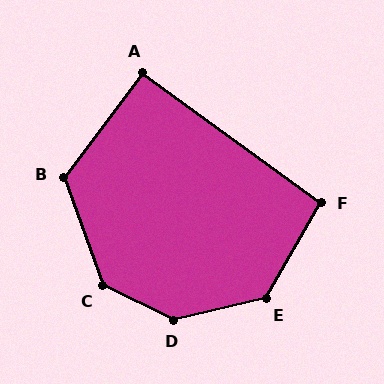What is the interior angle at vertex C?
Approximately 136 degrees (obtuse).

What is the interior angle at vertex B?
Approximately 123 degrees (obtuse).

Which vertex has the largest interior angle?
D, at approximately 141 degrees.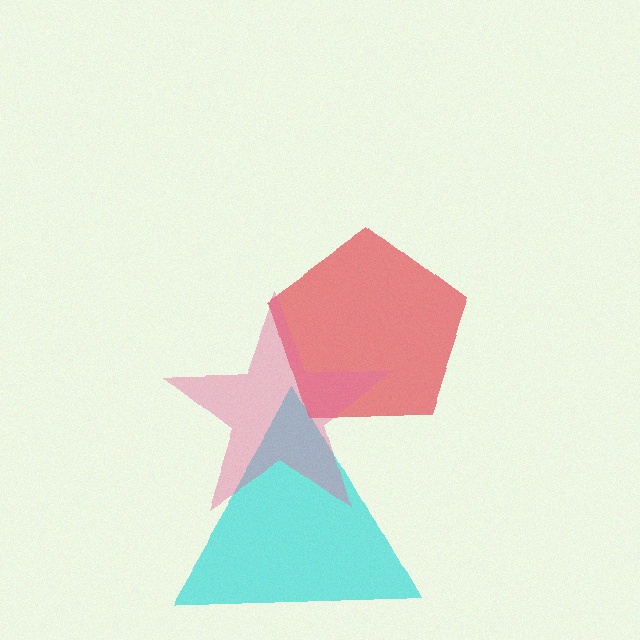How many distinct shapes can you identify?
There are 3 distinct shapes: a cyan triangle, a red pentagon, a pink star.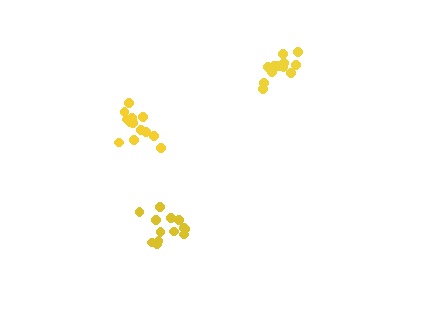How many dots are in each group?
Group 1: 13 dots, Group 2: 13 dots, Group 3: 12 dots (38 total).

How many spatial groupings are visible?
There are 3 spatial groupings.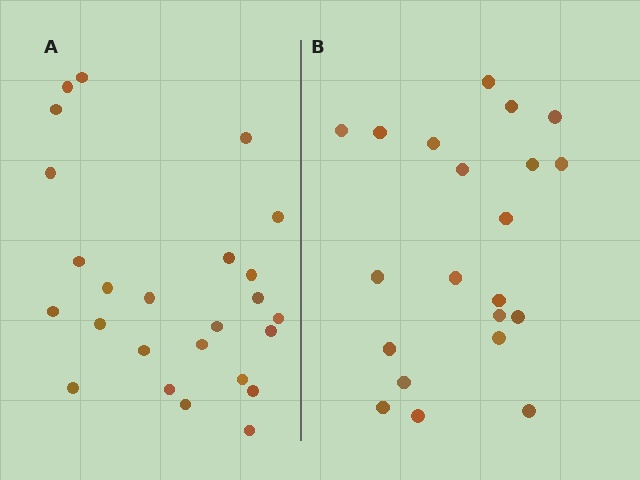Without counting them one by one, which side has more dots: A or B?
Region A (the left region) has more dots.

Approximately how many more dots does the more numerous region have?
Region A has about 4 more dots than region B.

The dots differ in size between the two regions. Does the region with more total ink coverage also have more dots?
No. Region B has more total ink coverage because its dots are larger, but region A actually contains more individual dots. Total area can be misleading — the number of items is what matters here.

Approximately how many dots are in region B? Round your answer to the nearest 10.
About 20 dots. (The exact count is 21, which rounds to 20.)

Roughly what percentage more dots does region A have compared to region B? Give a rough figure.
About 20% more.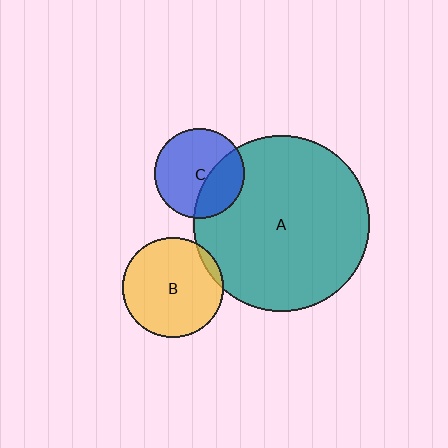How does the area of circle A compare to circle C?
Approximately 3.8 times.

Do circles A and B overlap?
Yes.